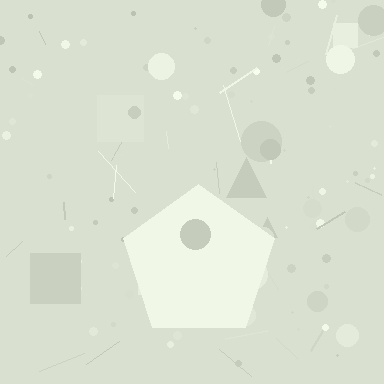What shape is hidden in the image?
A pentagon is hidden in the image.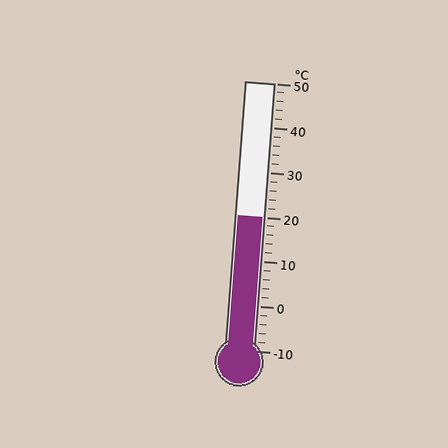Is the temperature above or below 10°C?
The temperature is above 10°C.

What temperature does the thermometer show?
The thermometer shows approximately 20°C.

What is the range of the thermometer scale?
The thermometer scale ranges from -10°C to 50°C.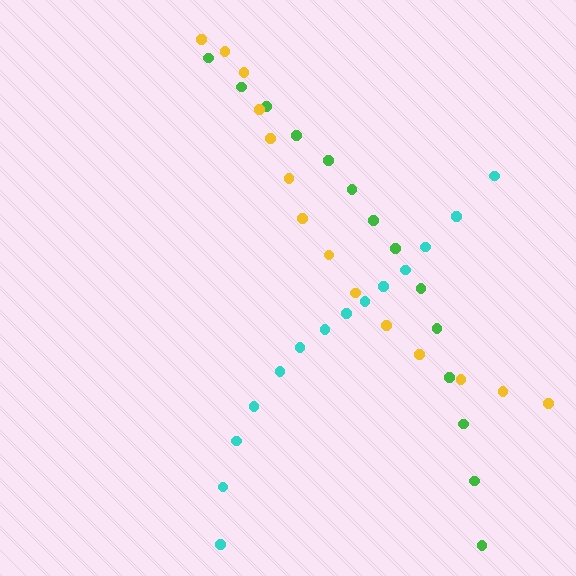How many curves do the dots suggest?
There are 3 distinct paths.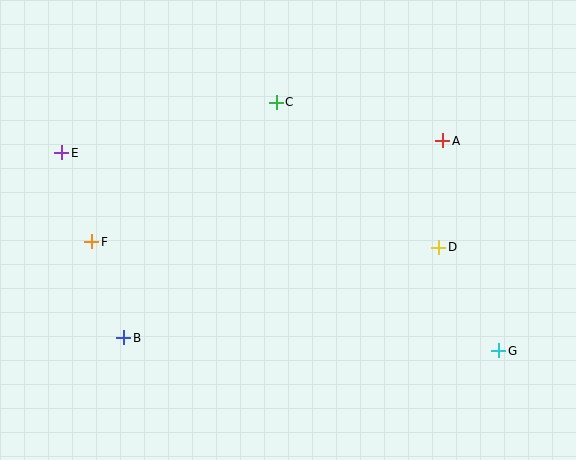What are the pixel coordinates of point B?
Point B is at (124, 338).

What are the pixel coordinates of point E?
Point E is at (62, 153).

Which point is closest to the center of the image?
Point C at (276, 102) is closest to the center.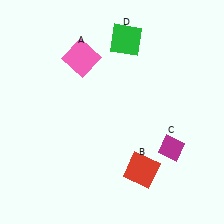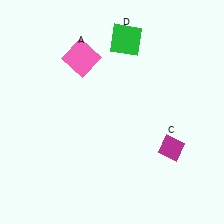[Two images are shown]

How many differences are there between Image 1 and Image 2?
There is 1 difference between the two images.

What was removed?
The red square (B) was removed in Image 2.